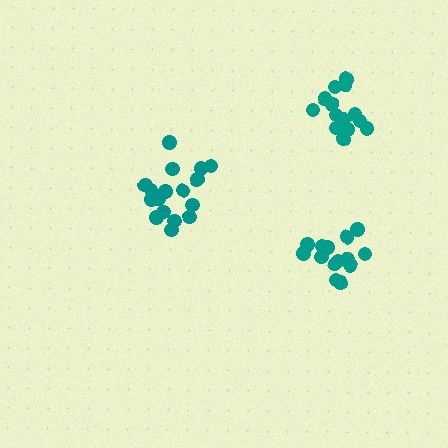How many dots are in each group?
Group 1: 14 dots, Group 2: 17 dots, Group 3: 14 dots (45 total).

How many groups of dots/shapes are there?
There are 3 groups.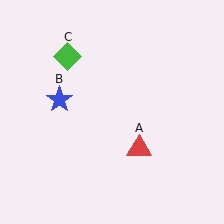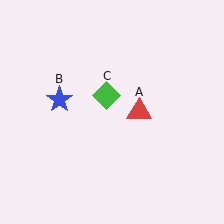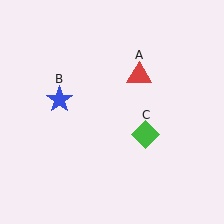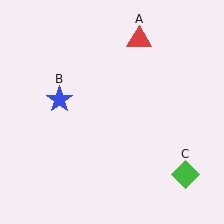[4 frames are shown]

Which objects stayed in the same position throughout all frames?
Blue star (object B) remained stationary.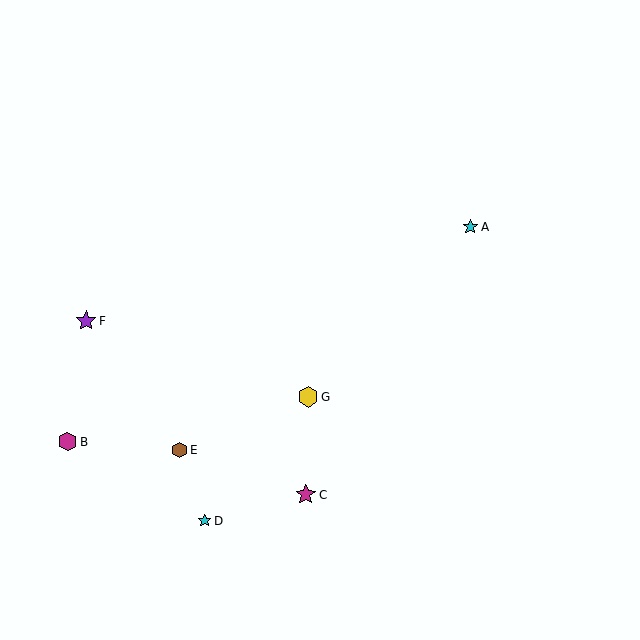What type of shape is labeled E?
Shape E is a brown hexagon.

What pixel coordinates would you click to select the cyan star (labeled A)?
Click at (470, 227) to select the cyan star A.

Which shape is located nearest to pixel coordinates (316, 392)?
The yellow hexagon (labeled G) at (308, 397) is nearest to that location.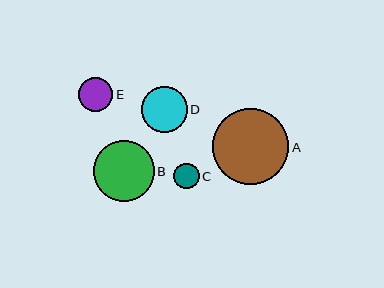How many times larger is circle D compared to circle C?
Circle D is approximately 1.8 times the size of circle C.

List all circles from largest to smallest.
From largest to smallest: A, B, D, E, C.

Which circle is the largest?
Circle A is the largest with a size of approximately 76 pixels.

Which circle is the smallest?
Circle C is the smallest with a size of approximately 25 pixels.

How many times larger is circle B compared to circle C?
Circle B is approximately 2.4 times the size of circle C.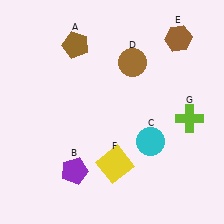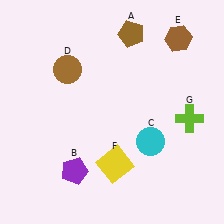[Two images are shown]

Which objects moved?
The objects that moved are: the brown pentagon (A), the brown circle (D).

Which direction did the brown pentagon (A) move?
The brown pentagon (A) moved right.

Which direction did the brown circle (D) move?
The brown circle (D) moved left.